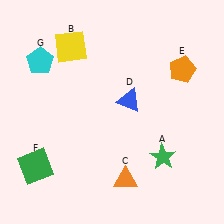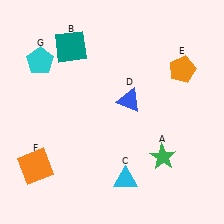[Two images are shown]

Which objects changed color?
B changed from yellow to teal. C changed from orange to cyan. F changed from green to orange.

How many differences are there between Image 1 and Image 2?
There are 3 differences between the two images.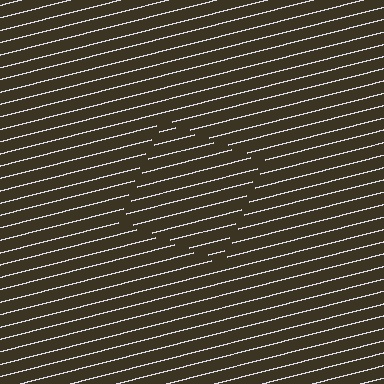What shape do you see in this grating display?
An illusory square. The interior of the shape contains the same grating, shifted by half a period — the contour is defined by the phase discontinuity where line-ends from the inner and outer gratings abut.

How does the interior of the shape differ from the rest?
The interior of the shape contains the same grating, shifted by half a period — the contour is defined by the phase discontinuity where line-ends from the inner and outer gratings abut.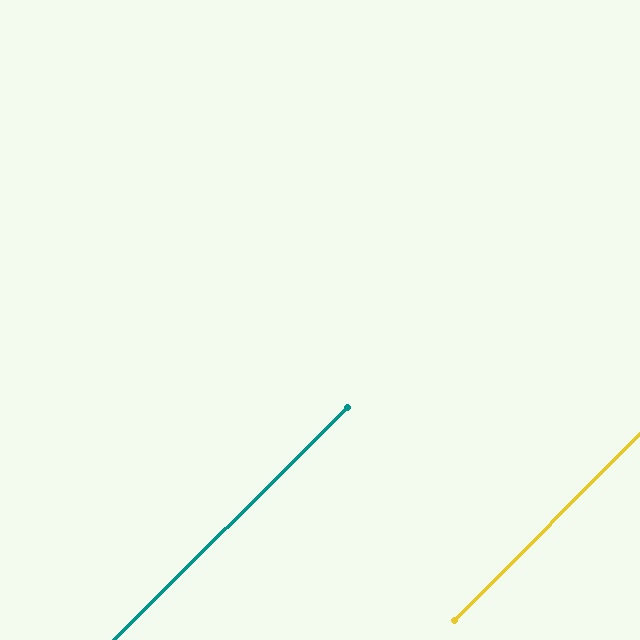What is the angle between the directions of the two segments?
Approximately 0 degrees.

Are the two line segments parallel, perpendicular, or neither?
Parallel — their directions differ by only 0.2°.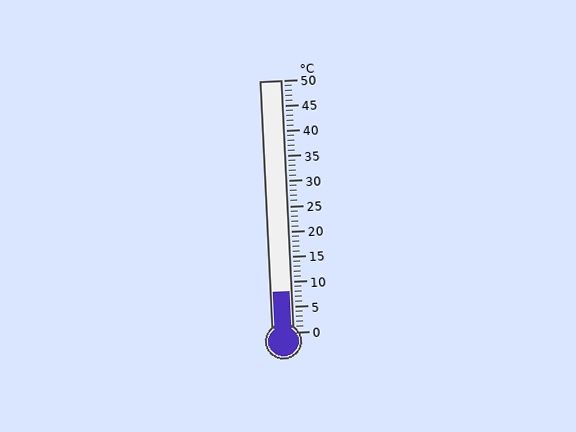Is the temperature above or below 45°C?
The temperature is below 45°C.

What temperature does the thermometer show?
The thermometer shows approximately 8°C.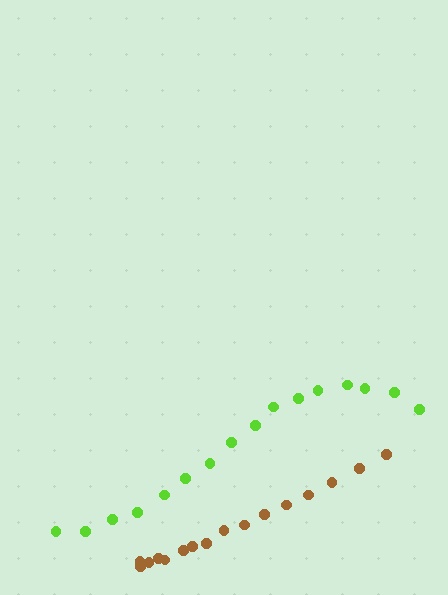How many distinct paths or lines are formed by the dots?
There are 2 distinct paths.